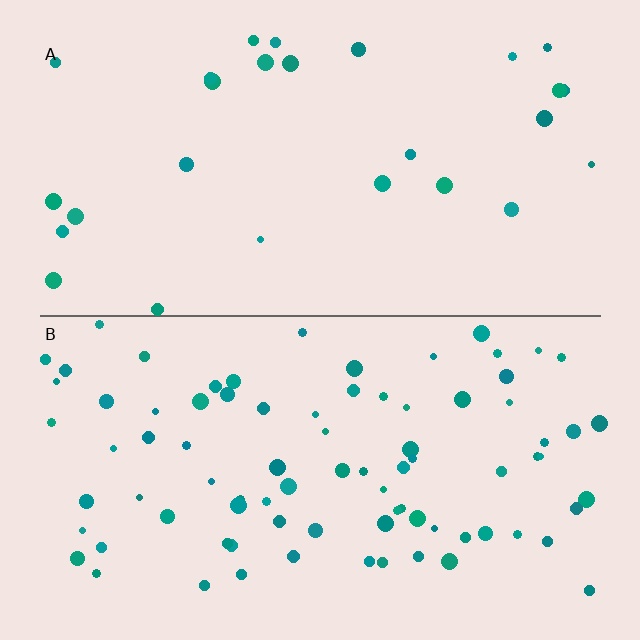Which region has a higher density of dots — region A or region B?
B (the bottom).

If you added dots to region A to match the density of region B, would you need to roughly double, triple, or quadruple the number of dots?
Approximately triple.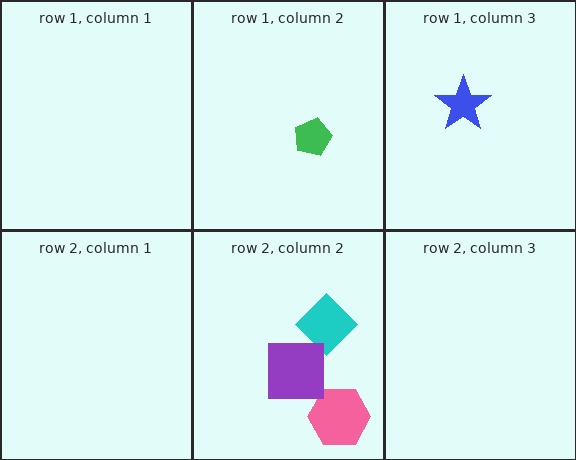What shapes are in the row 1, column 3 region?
The blue star.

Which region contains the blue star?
The row 1, column 3 region.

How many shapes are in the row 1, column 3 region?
1.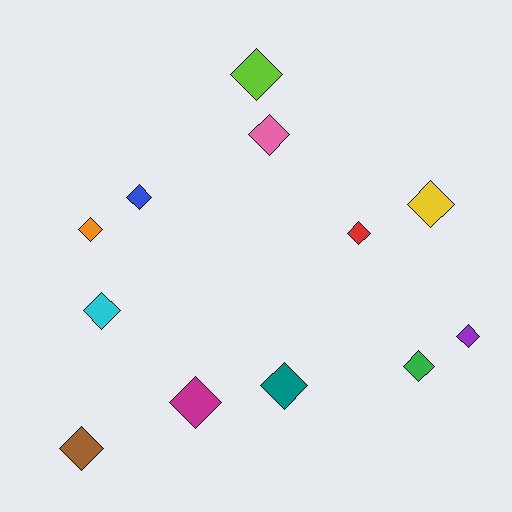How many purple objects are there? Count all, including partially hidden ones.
There is 1 purple object.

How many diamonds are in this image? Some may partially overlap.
There are 12 diamonds.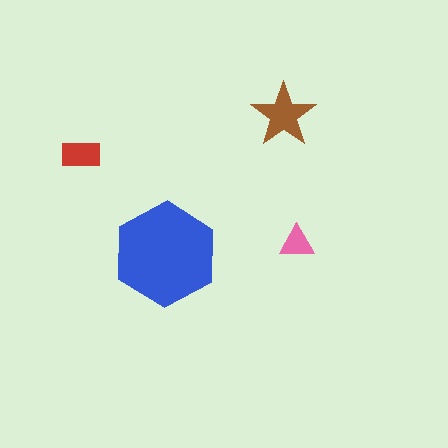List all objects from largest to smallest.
The blue hexagon, the brown star, the red rectangle, the pink triangle.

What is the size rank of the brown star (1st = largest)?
2nd.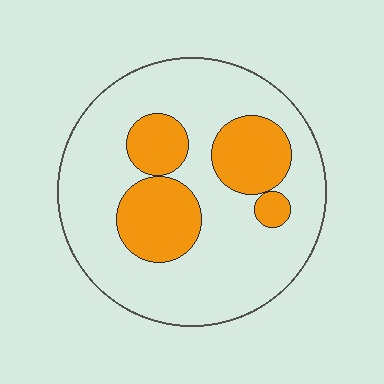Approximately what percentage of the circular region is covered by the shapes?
Approximately 25%.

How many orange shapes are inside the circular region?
4.